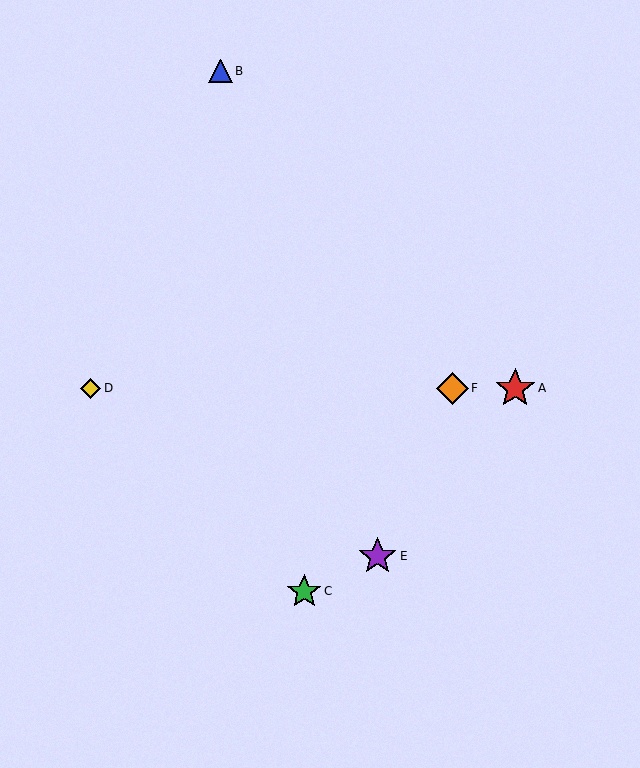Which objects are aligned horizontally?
Objects A, D, F are aligned horizontally.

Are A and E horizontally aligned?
No, A is at y≈388 and E is at y≈556.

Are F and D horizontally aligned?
Yes, both are at y≈388.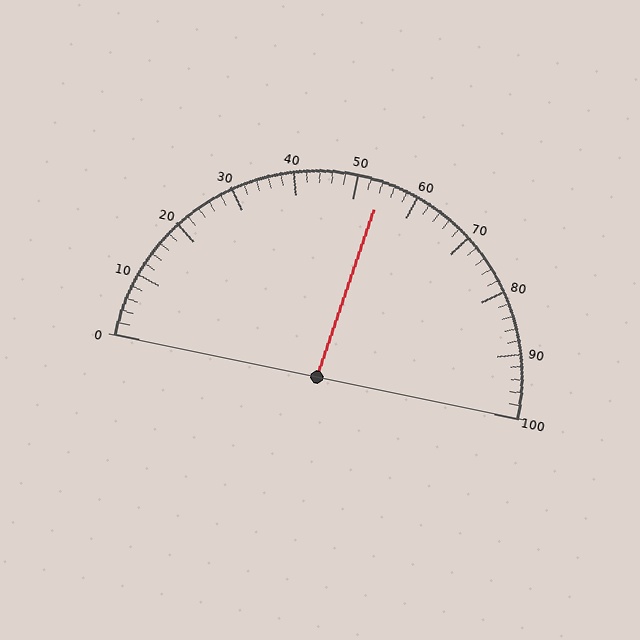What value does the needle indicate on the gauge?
The needle indicates approximately 54.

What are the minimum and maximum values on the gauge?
The gauge ranges from 0 to 100.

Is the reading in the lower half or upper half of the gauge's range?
The reading is in the upper half of the range (0 to 100).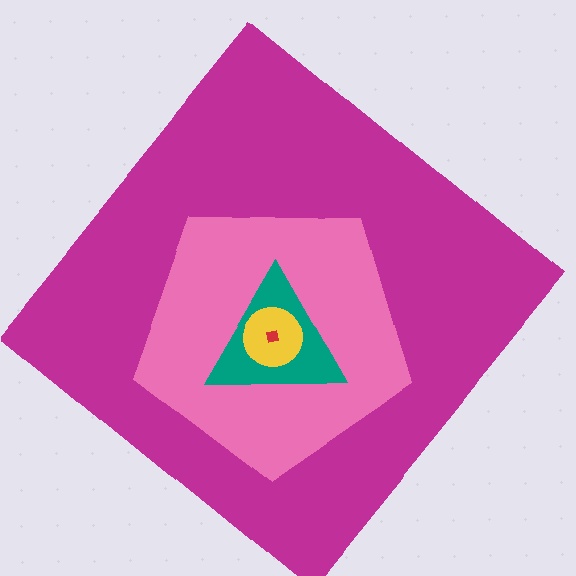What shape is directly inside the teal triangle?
The yellow circle.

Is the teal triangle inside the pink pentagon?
Yes.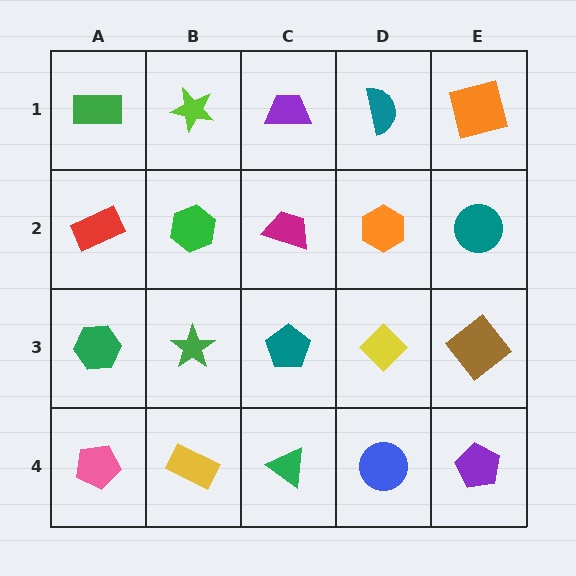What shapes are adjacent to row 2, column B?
A lime star (row 1, column B), a green star (row 3, column B), a red rectangle (row 2, column A), a magenta trapezoid (row 2, column C).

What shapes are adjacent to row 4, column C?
A teal pentagon (row 3, column C), a yellow rectangle (row 4, column B), a blue circle (row 4, column D).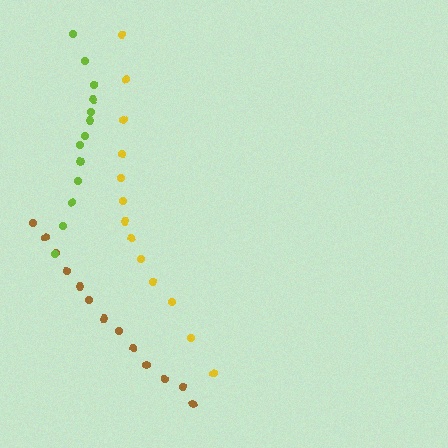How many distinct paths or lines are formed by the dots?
There are 3 distinct paths.